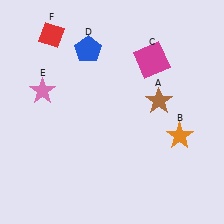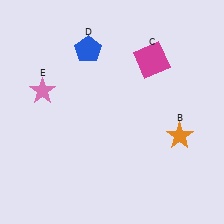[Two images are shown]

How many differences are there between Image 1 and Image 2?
There are 2 differences between the two images.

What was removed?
The brown star (A), the red diamond (F) were removed in Image 2.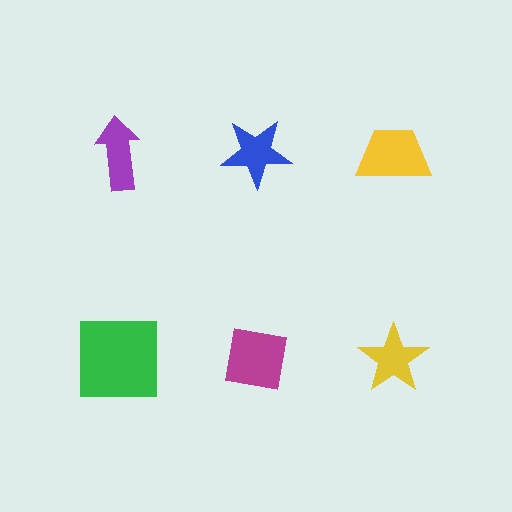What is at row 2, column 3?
A yellow star.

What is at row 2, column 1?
A green square.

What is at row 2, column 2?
A magenta square.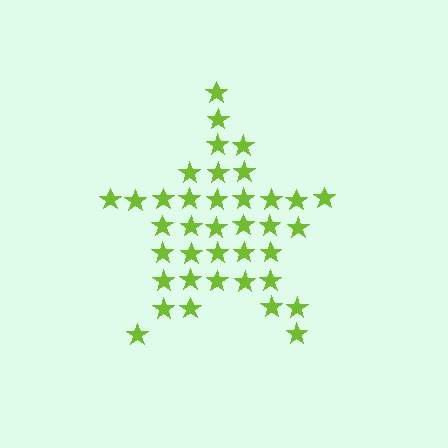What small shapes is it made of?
It is made of small stars.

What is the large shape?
The large shape is a star.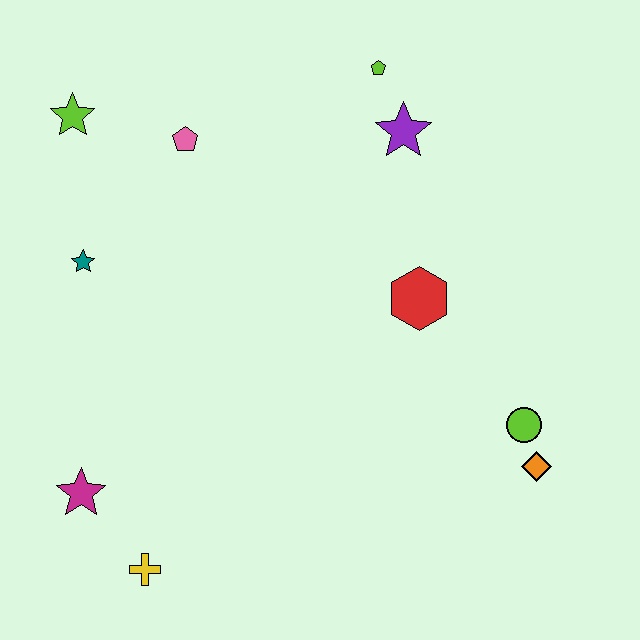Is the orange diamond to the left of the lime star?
No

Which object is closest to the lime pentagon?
The purple star is closest to the lime pentagon.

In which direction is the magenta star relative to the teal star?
The magenta star is below the teal star.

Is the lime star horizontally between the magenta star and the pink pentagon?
No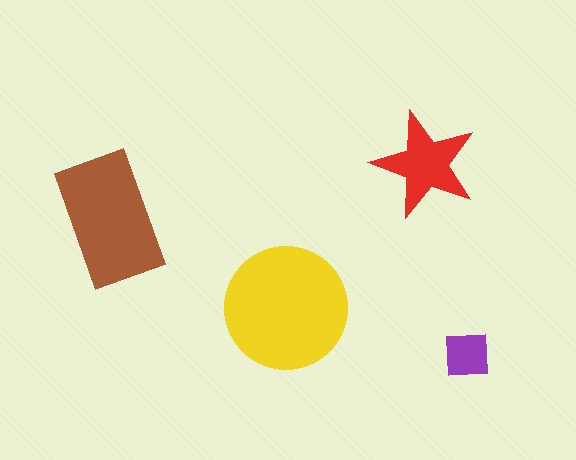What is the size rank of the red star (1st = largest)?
3rd.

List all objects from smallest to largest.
The purple square, the red star, the brown rectangle, the yellow circle.